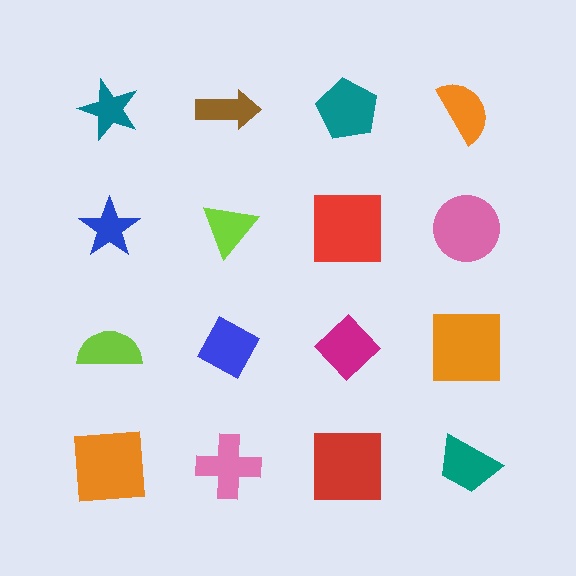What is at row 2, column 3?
A red square.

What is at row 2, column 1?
A blue star.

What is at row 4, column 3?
A red square.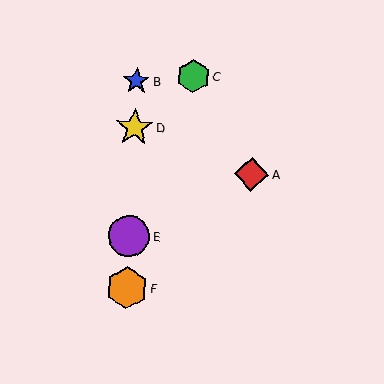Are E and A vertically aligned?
No, E is at x≈129 and A is at x≈252.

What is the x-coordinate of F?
Object F is at x≈127.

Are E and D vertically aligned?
Yes, both are at x≈129.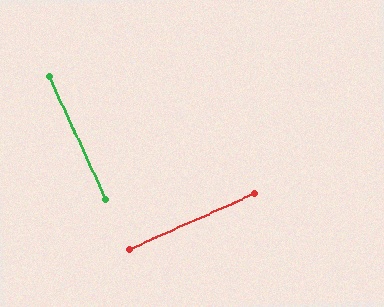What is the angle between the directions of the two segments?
Approximately 90 degrees.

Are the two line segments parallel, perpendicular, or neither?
Perpendicular — they meet at approximately 90°.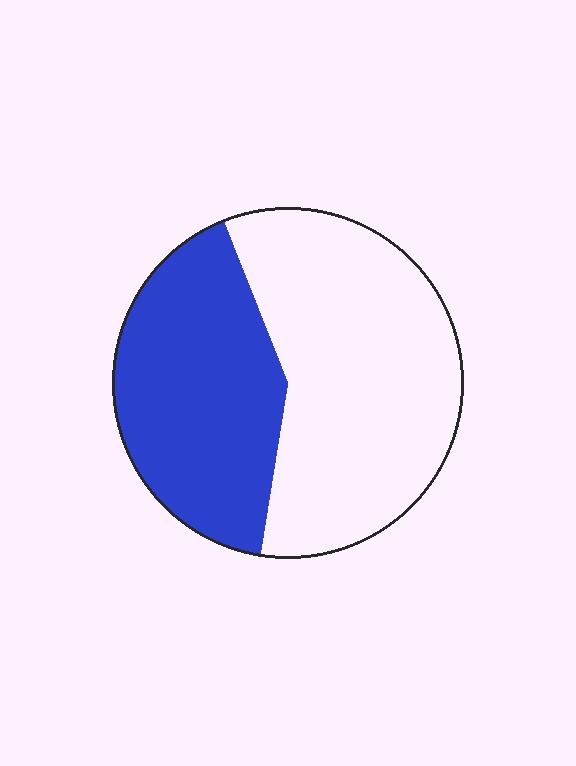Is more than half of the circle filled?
No.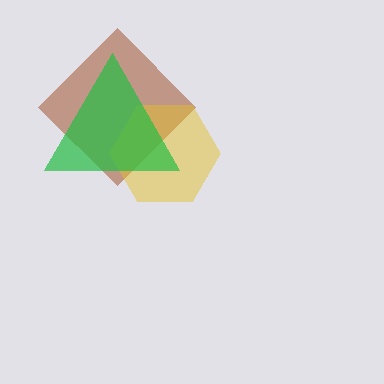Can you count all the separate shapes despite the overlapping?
Yes, there are 3 separate shapes.